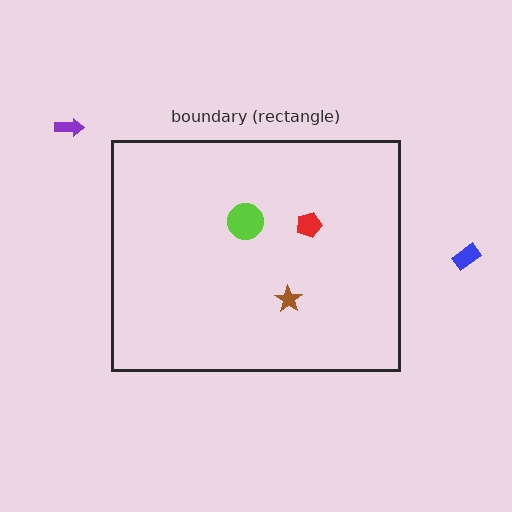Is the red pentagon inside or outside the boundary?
Inside.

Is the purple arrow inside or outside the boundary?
Outside.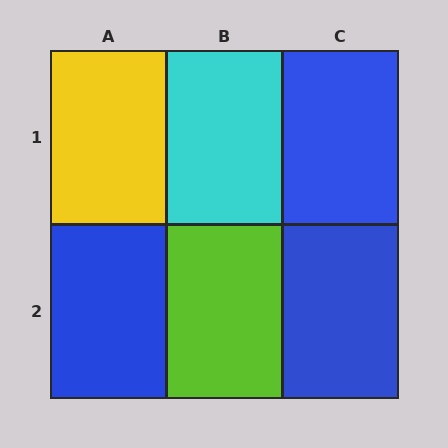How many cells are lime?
1 cell is lime.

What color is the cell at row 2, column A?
Blue.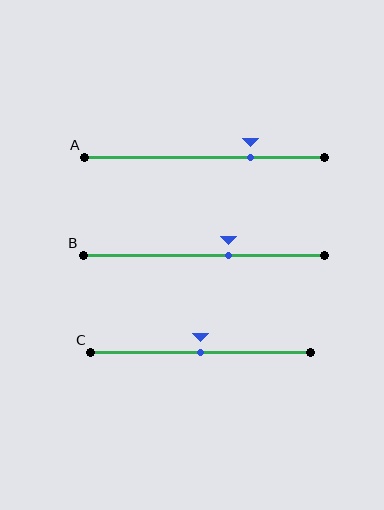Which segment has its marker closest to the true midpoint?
Segment C has its marker closest to the true midpoint.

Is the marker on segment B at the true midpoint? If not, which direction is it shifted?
No, the marker on segment B is shifted to the right by about 10% of the segment length.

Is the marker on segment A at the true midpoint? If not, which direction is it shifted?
No, the marker on segment A is shifted to the right by about 19% of the segment length.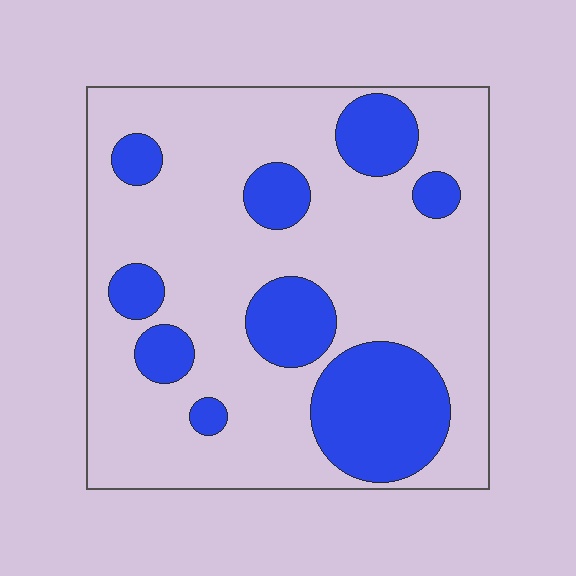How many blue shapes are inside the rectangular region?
9.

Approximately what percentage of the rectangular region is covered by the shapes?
Approximately 25%.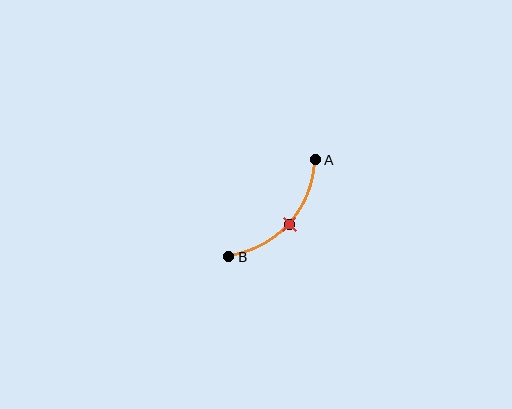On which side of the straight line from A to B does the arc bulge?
The arc bulges below and to the right of the straight line connecting A and B.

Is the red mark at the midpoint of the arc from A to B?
Yes. The red mark lies on the arc at equal arc-length from both A and B — it is the arc midpoint.